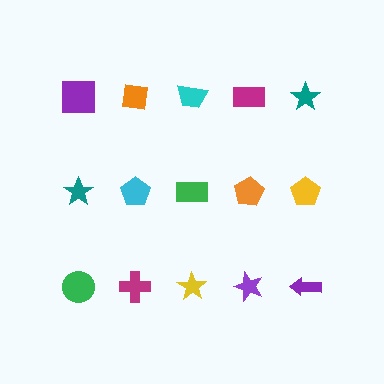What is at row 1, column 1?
A purple square.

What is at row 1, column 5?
A teal star.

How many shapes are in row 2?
5 shapes.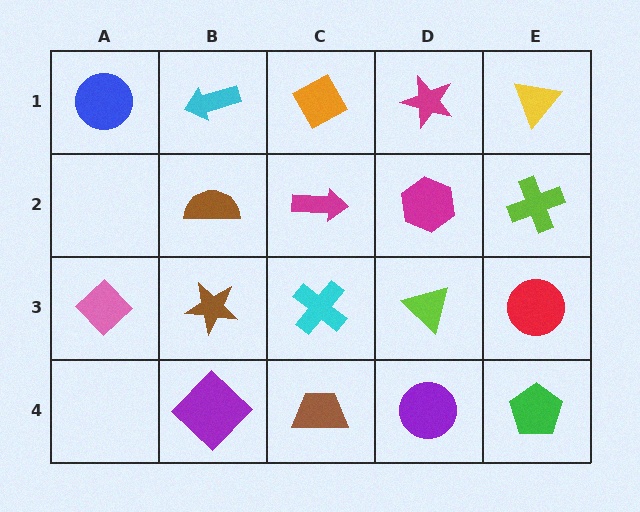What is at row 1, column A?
A blue circle.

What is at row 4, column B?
A purple diamond.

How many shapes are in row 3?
5 shapes.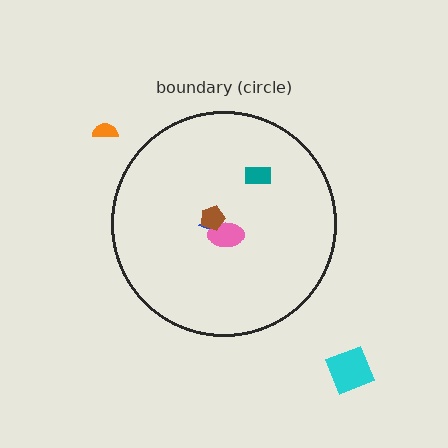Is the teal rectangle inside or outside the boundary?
Inside.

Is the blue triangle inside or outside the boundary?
Inside.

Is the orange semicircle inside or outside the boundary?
Outside.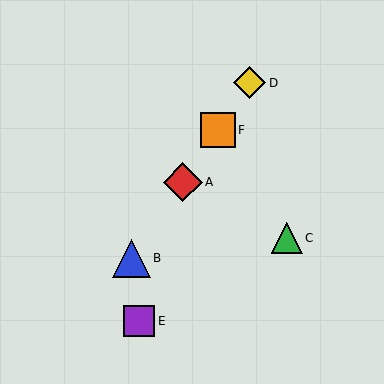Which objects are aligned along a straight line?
Objects A, B, D, F are aligned along a straight line.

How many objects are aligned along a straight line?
4 objects (A, B, D, F) are aligned along a straight line.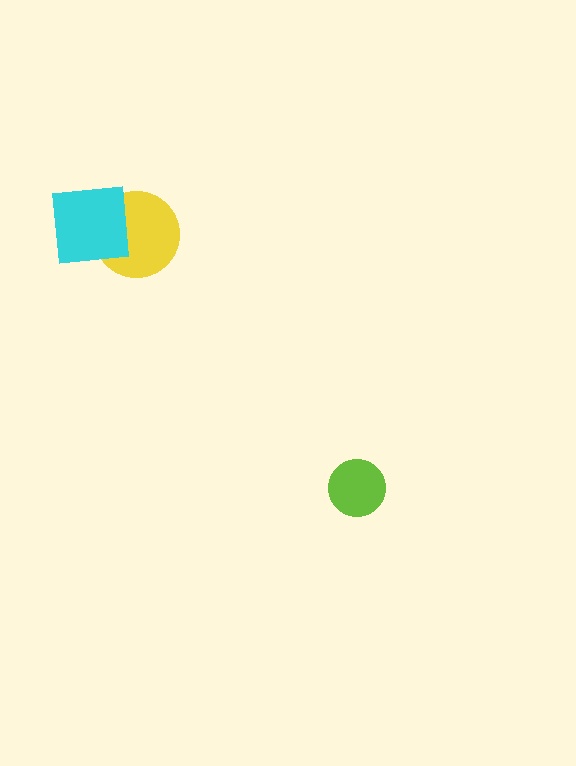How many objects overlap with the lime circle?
0 objects overlap with the lime circle.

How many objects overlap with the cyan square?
1 object overlaps with the cyan square.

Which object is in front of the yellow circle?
The cyan square is in front of the yellow circle.